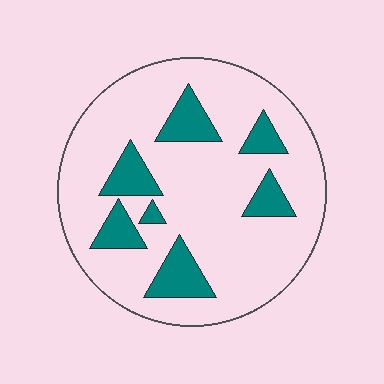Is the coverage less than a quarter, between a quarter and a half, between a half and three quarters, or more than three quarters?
Less than a quarter.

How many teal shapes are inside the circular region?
7.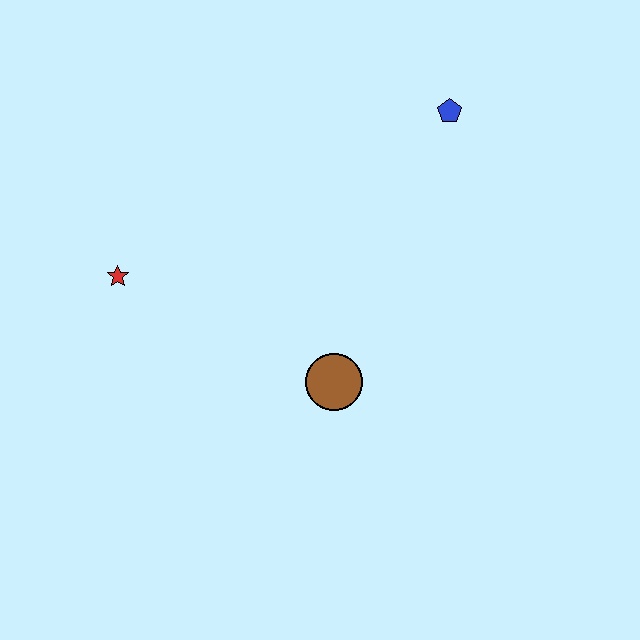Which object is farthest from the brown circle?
The blue pentagon is farthest from the brown circle.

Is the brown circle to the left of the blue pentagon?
Yes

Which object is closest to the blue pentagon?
The brown circle is closest to the blue pentagon.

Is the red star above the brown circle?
Yes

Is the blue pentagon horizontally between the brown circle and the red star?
No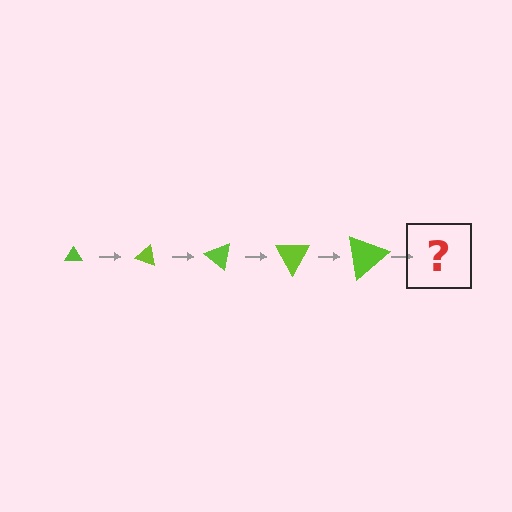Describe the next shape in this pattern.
It should be a triangle, larger than the previous one and rotated 100 degrees from the start.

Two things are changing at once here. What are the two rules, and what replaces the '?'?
The two rules are that the triangle grows larger each step and it rotates 20 degrees each step. The '?' should be a triangle, larger than the previous one and rotated 100 degrees from the start.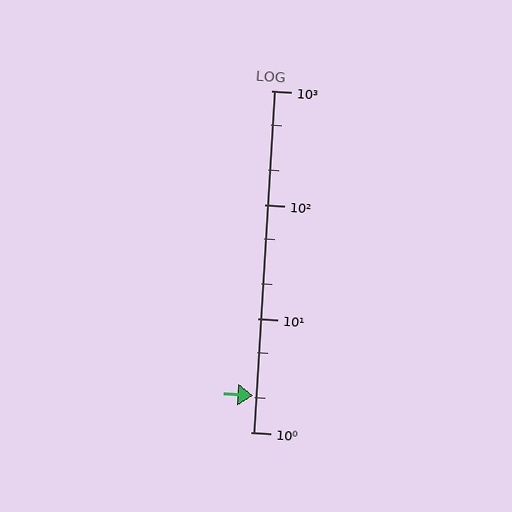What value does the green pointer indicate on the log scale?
The pointer indicates approximately 2.1.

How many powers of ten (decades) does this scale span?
The scale spans 3 decades, from 1 to 1000.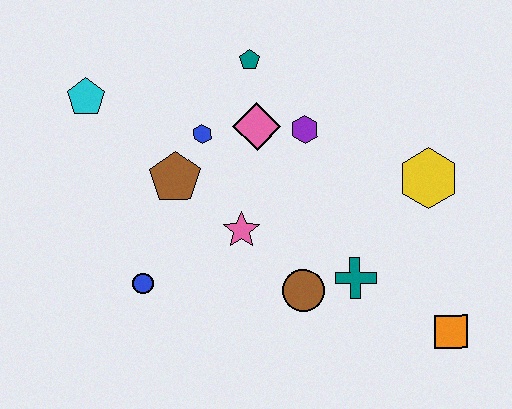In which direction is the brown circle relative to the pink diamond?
The brown circle is below the pink diamond.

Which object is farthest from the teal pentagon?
The orange square is farthest from the teal pentagon.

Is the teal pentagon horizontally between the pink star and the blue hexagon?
No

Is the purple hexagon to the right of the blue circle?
Yes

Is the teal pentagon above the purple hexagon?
Yes